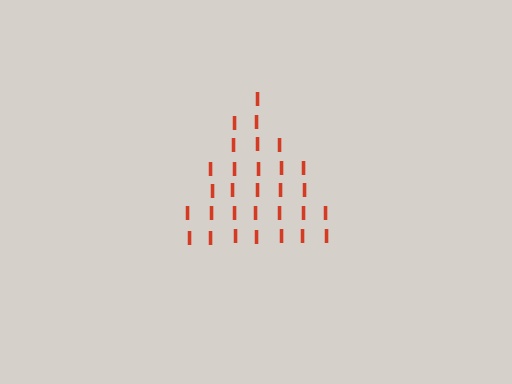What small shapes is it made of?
It is made of small letter I's.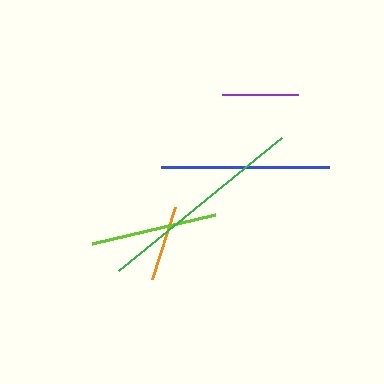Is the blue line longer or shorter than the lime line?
The blue line is longer than the lime line.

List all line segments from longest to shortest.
From longest to shortest: green, blue, lime, purple, orange.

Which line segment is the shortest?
The orange line is the shortest at approximately 76 pixels.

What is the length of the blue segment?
The blue segment is approximately 168 pixels long.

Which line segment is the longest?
The green line is the longest at approximately 210 pixels.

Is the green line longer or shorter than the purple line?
The green line is longer than the purple line.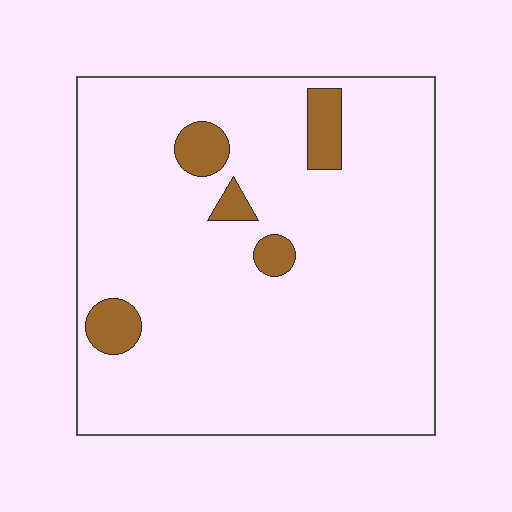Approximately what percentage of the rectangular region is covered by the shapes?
Approximately 10%.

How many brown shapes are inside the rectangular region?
5.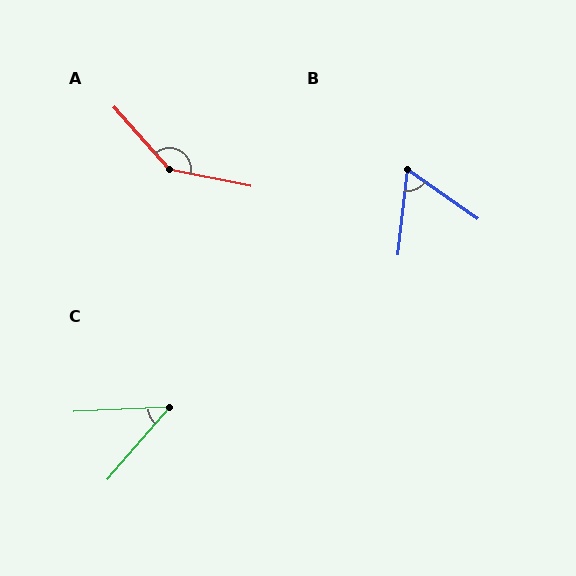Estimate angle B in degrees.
Approximately 62 degrees.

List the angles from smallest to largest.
C (46°), B (62°), A (143°).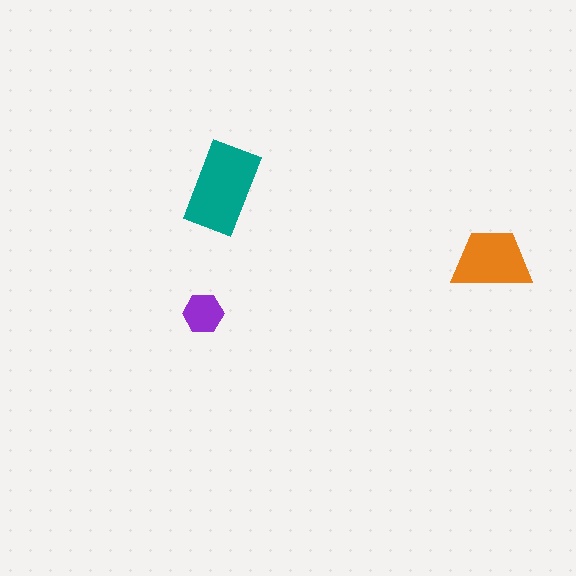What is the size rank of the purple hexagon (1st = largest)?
3rd.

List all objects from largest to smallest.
The teal rectangle, the orange trapezoid, the purple hexagon.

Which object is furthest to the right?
The orange trapezoid is rightmost.